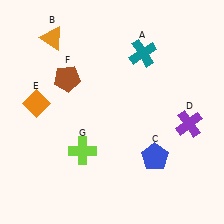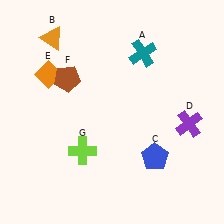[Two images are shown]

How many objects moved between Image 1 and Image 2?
1 object moved between the two images.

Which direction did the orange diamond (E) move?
The orange diamond (E) moved up.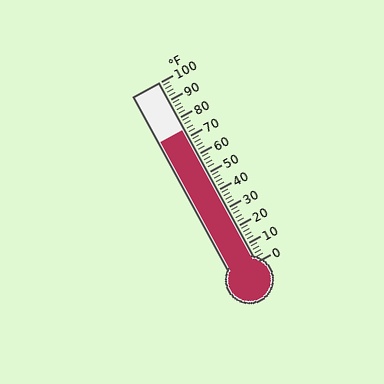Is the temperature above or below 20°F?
The temperature is above 20°F.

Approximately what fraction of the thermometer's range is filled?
The thermometer is filled to approximately 75% of its range.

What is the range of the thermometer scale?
The thermometer scale ranges from 0°F to 100°F.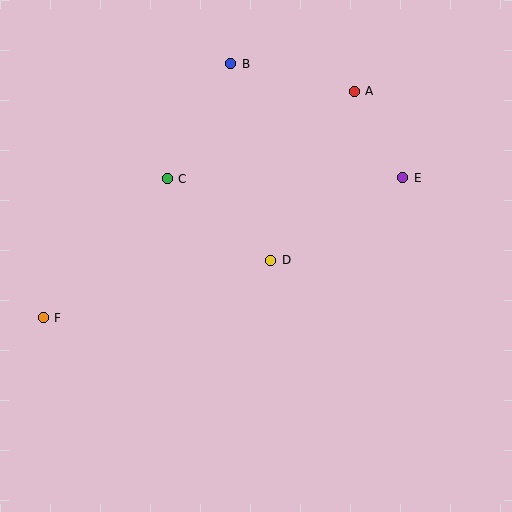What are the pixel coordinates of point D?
Point D is at (271, 260).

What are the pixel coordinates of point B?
Point B is at (231, 64).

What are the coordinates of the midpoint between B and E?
The midpoint between B and E is at (317, 121).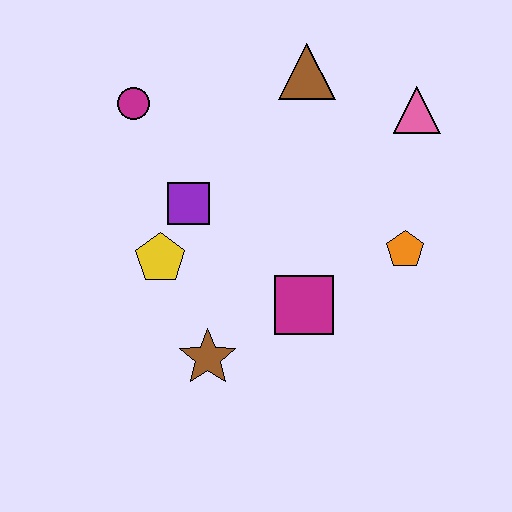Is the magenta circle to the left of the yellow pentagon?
Yes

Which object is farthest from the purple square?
The pink triangle is farthest from the purple square.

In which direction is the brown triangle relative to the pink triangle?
The brown triangle is to the left of the pink triangle.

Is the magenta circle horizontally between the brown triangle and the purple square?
No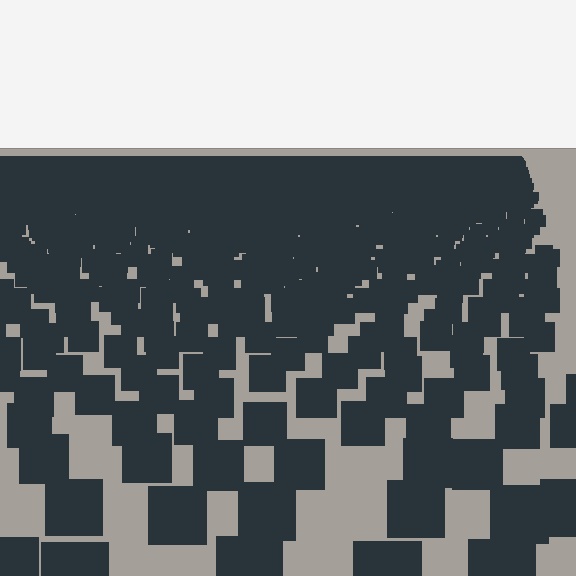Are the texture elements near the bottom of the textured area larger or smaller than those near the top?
Larger. Near the bottom, elements are closer to the viewer and appear at a bigger on-screen size.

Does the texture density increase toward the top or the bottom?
Density increases toward the top.